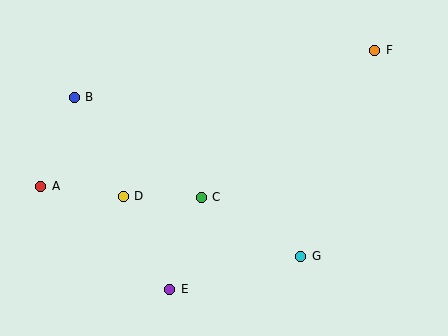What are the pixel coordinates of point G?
Point G is at (301, 256).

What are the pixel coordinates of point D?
Point D is at (123, 196).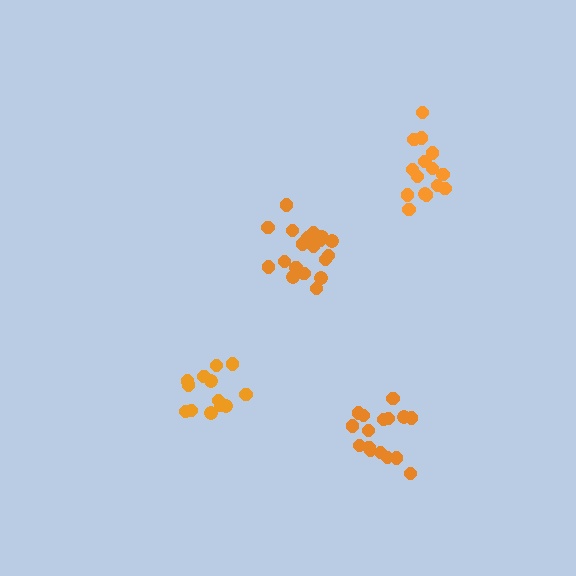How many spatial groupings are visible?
There are 4 spatial groupings.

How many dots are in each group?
Group 1: 19 dots, Group 2: 15 dots, Group 3: 16 dots, Group 4: 13 dots (63 total).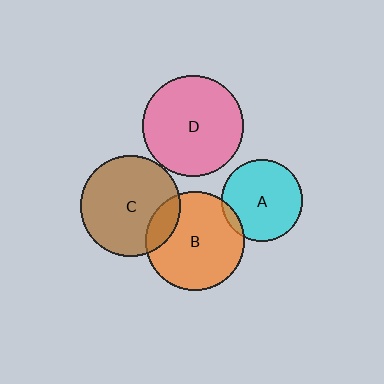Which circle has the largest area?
Circle D (pink).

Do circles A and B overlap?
Yes.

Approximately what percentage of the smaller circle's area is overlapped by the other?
Approximately 5%.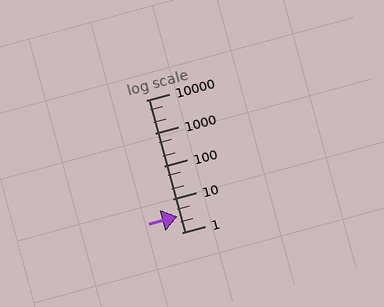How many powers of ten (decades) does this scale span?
The scale spans 4 decades, from 1 to 10000.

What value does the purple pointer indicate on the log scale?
The pointer indicates approximately 3.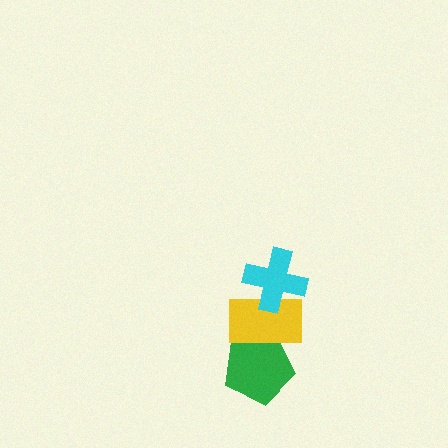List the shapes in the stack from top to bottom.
From top to bottom: the cyan cross, the yellow rectangle, the green pentagon.